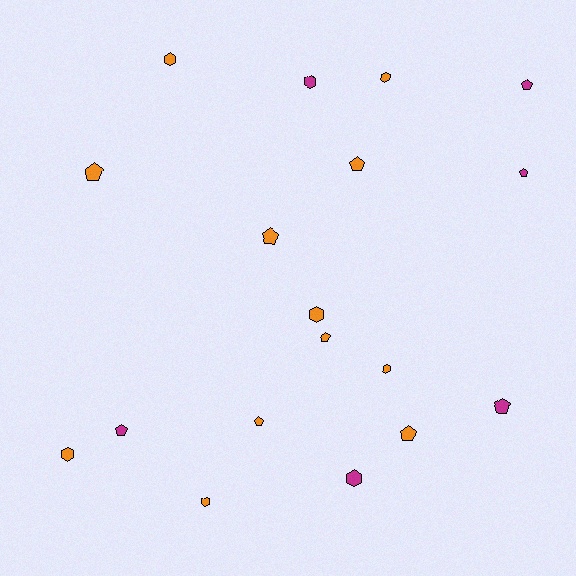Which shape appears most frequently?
Pentagon, with 10 objects.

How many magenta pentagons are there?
There are 4 magenta pentagons.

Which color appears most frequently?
Orange, with 12 objects.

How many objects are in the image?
There are 18 objects.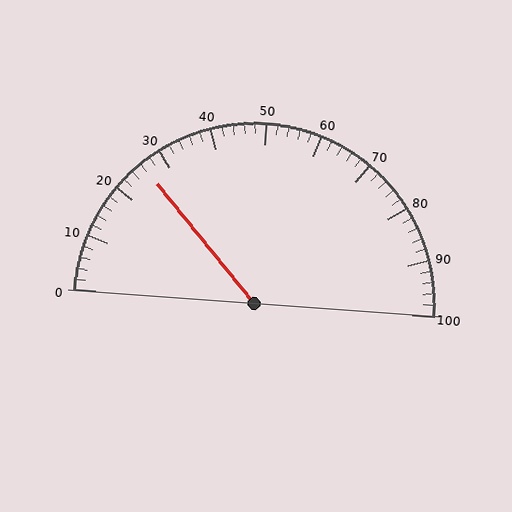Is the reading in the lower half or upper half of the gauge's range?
The reading is in the lower half of the range (0 to 100).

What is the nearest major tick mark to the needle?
The nearest major tick mark is 30.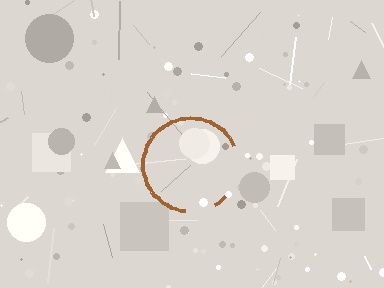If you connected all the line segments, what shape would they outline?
They would outline a circle.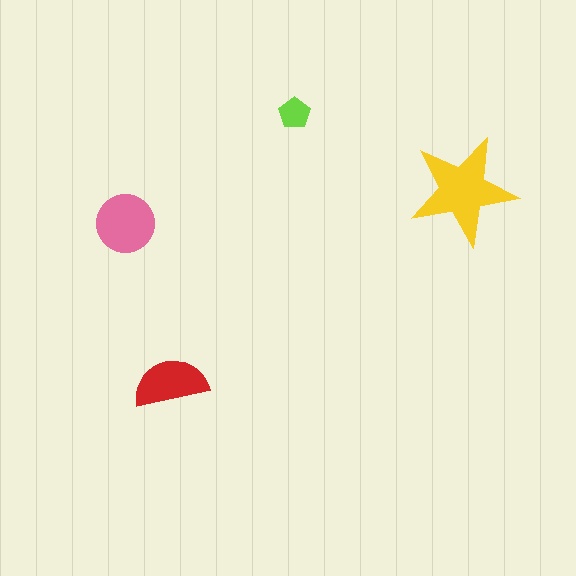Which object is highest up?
The lime pentagon is topmost.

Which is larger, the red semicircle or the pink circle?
The pink circle.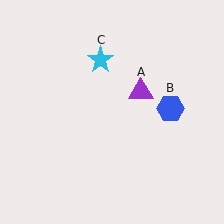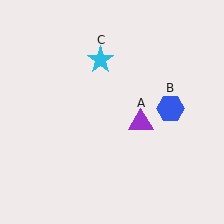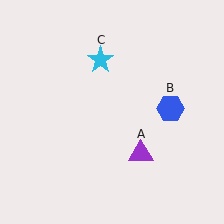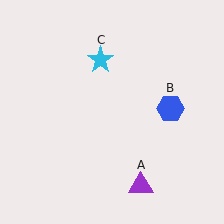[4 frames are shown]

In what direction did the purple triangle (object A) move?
The purple triangle (object A) moved down.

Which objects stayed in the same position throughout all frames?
Blue hexagon (object B) and cyan star (object C) remained stationary.